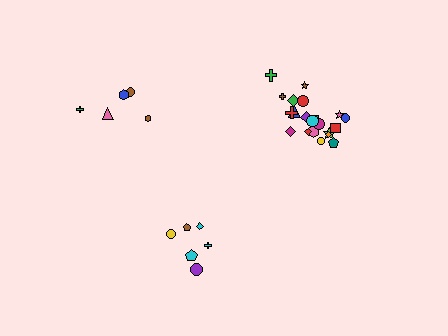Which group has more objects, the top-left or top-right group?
The top-right group.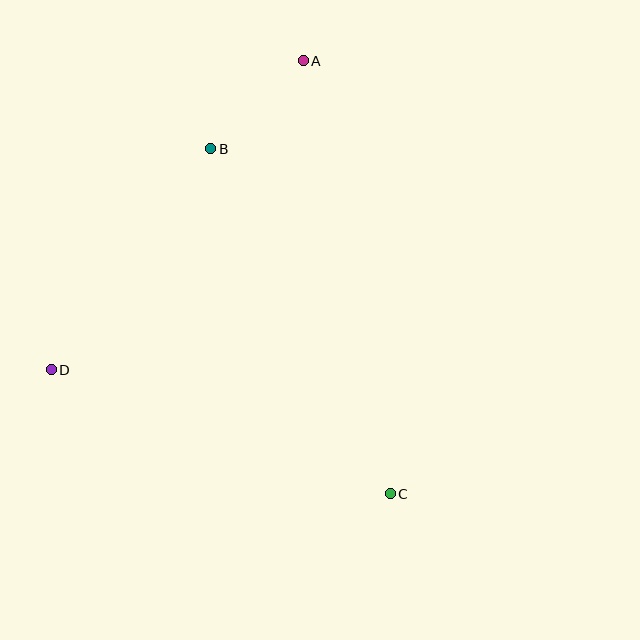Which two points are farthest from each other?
Points A and C are farthest from each other.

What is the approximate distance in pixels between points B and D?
The distance between B and D is approximately 272 pixels.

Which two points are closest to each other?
Points A and B are closest to each other.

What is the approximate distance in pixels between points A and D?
The distance between A and D is approximately 398 pixels.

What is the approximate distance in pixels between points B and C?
The distance between B and C is approximately 389 pixels.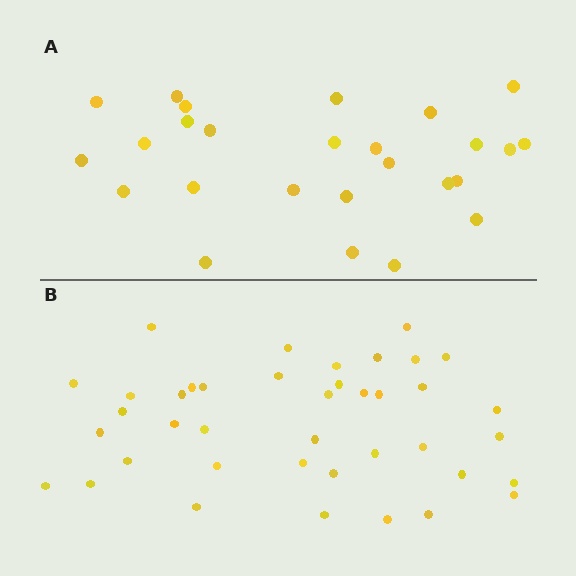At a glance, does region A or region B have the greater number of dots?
Region B (the bottom region) has more dots.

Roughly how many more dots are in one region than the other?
Region B has approximately 15 more dots than region A.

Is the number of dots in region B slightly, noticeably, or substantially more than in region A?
Region B has substantially more. The ratio is roughly 1.5 to 1.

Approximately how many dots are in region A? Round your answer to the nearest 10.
About 30 dots. (The exact count is 26, which rounds to 30.)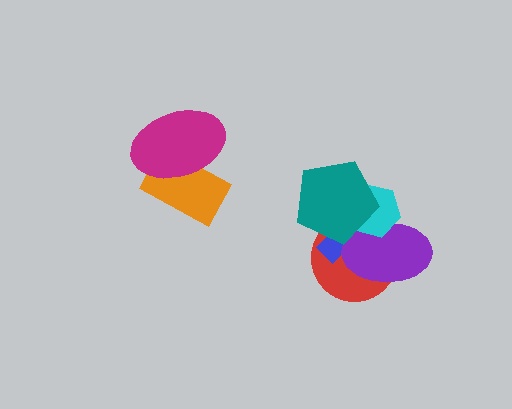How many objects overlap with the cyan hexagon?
4 objects overlap with the cyan hexagon.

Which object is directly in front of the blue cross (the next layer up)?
The purple ellipse is directly in front of the blue cross.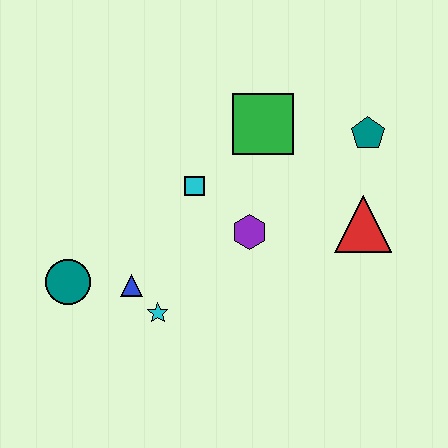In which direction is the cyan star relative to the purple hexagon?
The cyan star is to the left of the purple hexagon.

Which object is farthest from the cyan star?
The teal pentagon is farthest from the cyan star.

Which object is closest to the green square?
The cyan square is closest to the green square.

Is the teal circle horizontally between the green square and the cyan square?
No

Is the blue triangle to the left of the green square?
Yes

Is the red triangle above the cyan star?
Yes